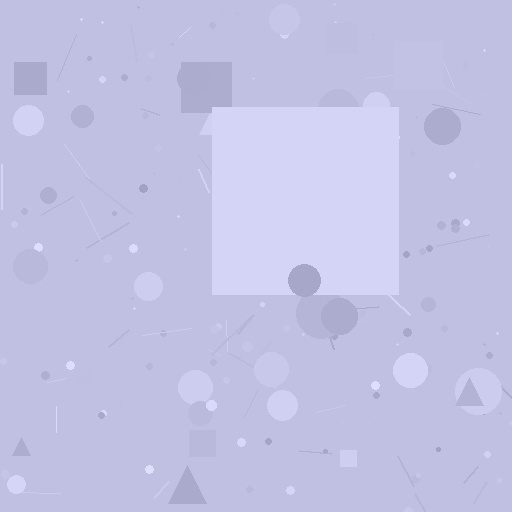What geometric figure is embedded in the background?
A square is embedded in the background.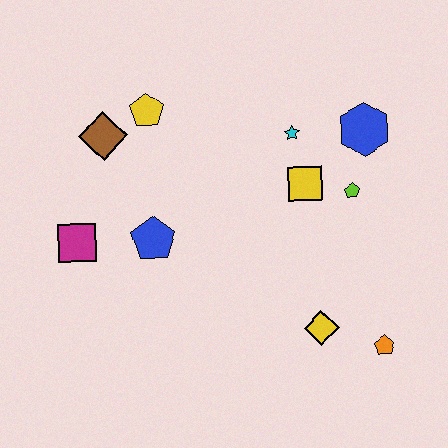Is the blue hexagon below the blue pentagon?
No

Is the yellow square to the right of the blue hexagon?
No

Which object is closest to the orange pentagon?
The yellow diamond is closest to the orange pentagon.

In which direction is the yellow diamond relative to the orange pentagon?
The yellow diamond is to the left of the orange pentagon.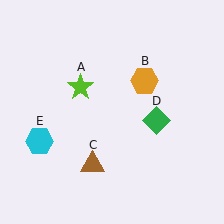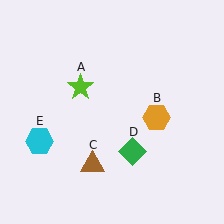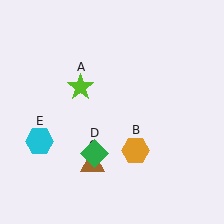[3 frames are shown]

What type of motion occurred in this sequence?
The orange hexagon (object B), green diamond (object D) rotated clockwise around the center of the scene.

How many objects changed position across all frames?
2 objects changed position: orange hexagon (object B), green diamond (object D).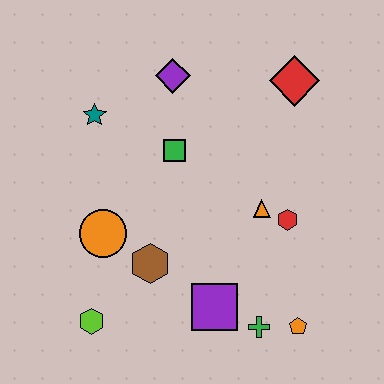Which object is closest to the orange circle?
The brown hexagon is closest to the orange circle.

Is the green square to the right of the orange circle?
Yes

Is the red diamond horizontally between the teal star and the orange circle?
No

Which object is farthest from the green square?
The orange pentagon is farthest from the green square.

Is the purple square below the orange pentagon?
No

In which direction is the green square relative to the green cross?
The green square is above the green cross.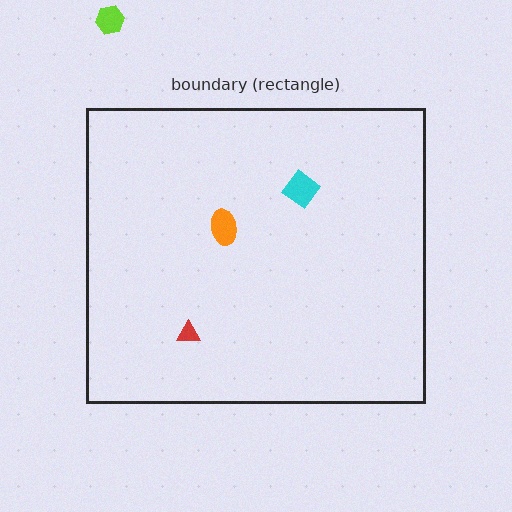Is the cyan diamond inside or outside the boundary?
Inside.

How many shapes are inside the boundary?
3 inside, 1 outside.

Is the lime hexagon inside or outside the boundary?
Outside.